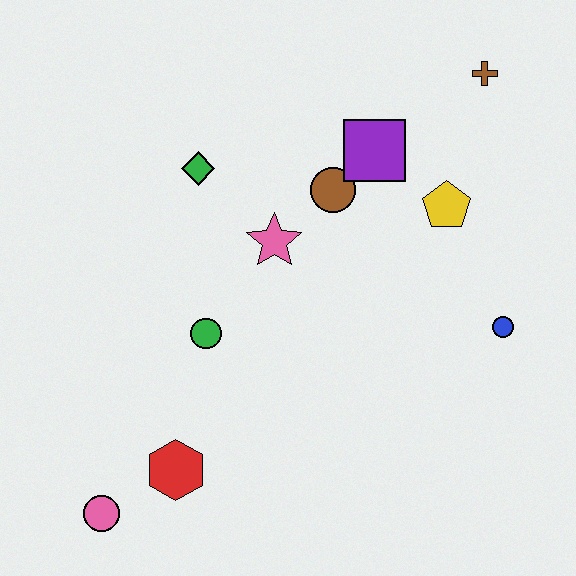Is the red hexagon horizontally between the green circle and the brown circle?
No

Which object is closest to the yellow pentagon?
The purple square is closest to the yellow pentagon.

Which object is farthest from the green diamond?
The pink circle is farthest from the green diamond.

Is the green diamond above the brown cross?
No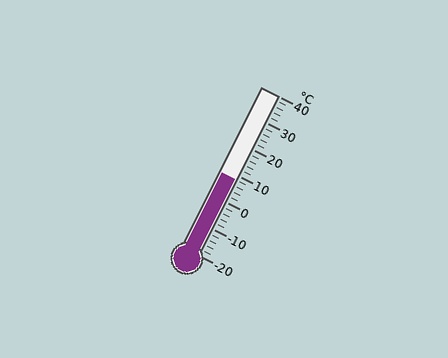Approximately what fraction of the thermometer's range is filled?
The thermometer is filled to approximately 45% of its range.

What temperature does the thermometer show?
The thermometer shows approximately 8°C.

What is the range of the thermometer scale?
The thermometer scale ranges from -20°C to 40°C.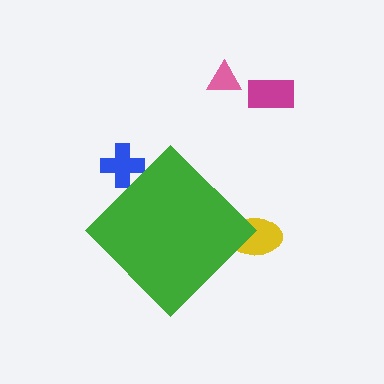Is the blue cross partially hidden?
Yes, the blue cross is partially hidden behind the green diamond.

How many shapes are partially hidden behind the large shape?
2 shapes are partially hidden.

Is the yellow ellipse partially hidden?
Yes, the yellow ellipse is partially hidden behind the green diamond.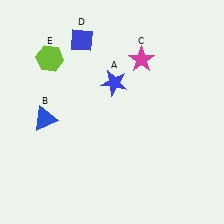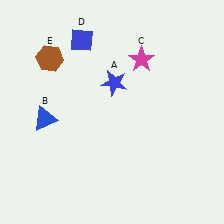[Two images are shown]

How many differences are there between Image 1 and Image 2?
There is 1 difference between the two images.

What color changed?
The hexagon (E) changed from lime in Image 1 to brown in Image 2.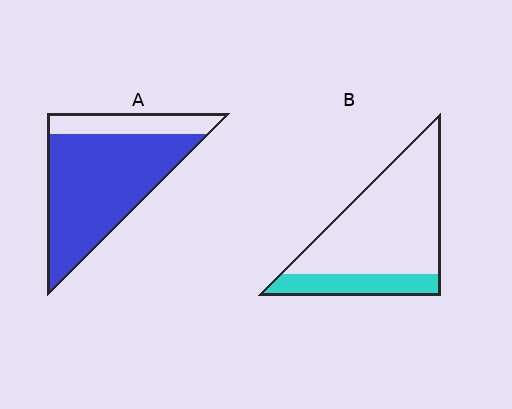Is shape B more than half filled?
No.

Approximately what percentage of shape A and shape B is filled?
A is approximately 80% and B is approximately 25%.